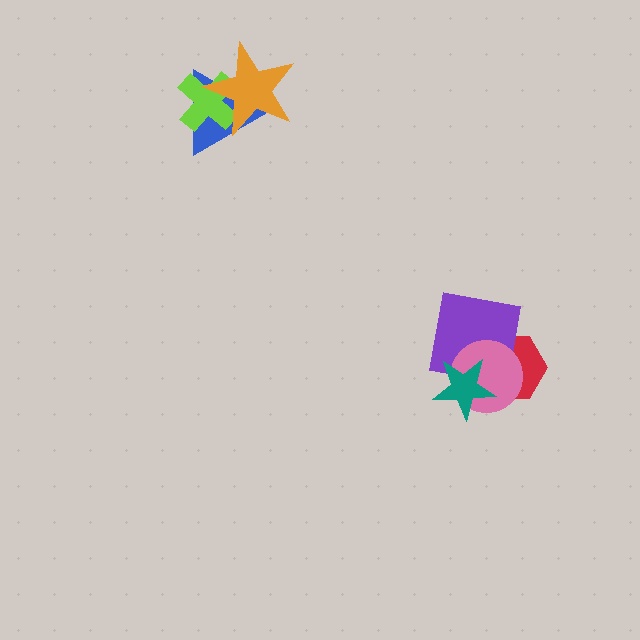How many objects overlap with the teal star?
3 objects overlap with the teal star.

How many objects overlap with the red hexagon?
3 objects overlap with the red hexagon.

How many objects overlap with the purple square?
3 objects overlap with the purple square.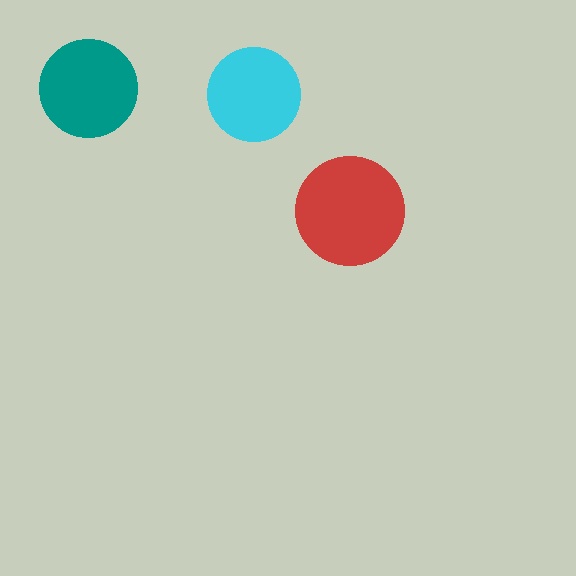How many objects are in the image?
There are 3 objects in the image.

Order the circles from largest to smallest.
the red one, the teal one, the cyan one.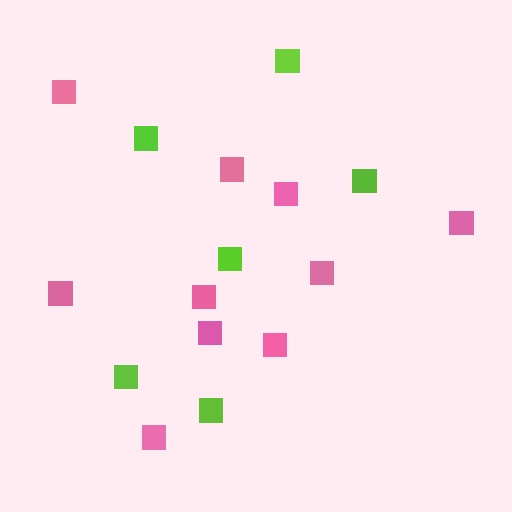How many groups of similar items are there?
There are 2 groups: one group of lime squares (6) and one group of pink squares (10).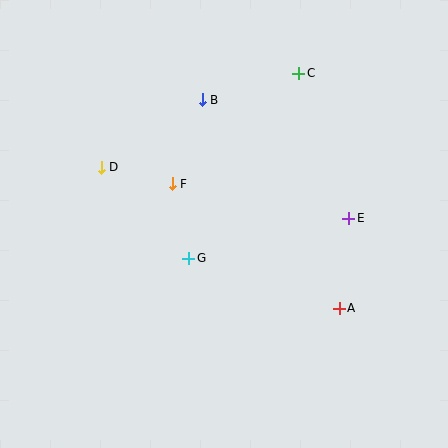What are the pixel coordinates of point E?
Point E is at (349, 218).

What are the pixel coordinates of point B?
Point B is at (202, 100).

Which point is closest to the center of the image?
Point G at (189, 258) is closest to the center.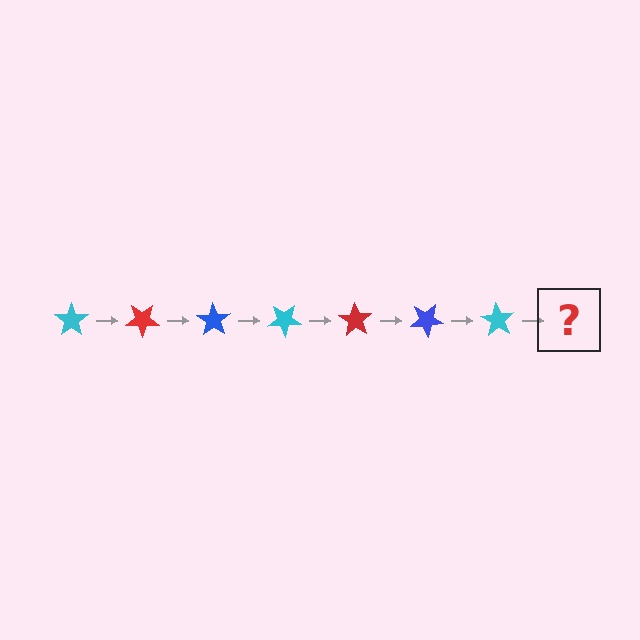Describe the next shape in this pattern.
It should be a red star, rotated 245 degrees from the start.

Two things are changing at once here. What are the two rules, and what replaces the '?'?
The two rules are that it rotates 35 degrees each step and the color cycles through cyan, red, and blue. The '?' should be a red star, rotated 245 degrees from the start.